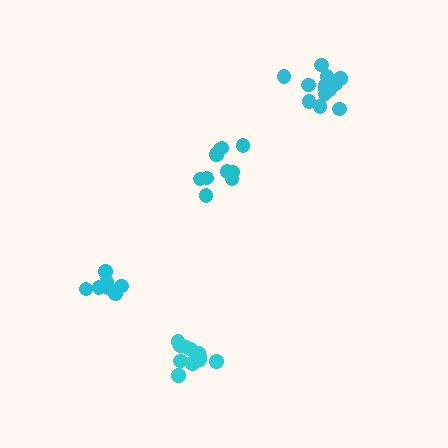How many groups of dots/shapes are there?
There are 4 groups.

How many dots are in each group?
Group 1: 11 dots, Group 2: 14 dots, Group 3: 13 dots, Group 4: 9 dots (47 total).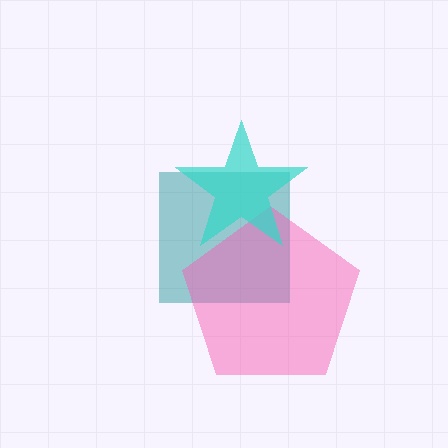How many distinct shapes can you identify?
There are 3 distinct shapes: a teal square, a pink pentagon, a cyan star.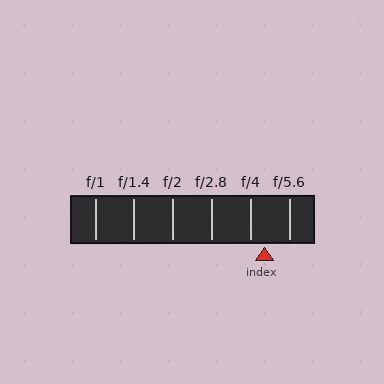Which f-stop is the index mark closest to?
The index mark is closest to f/4.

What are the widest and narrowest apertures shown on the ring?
The widest aperture shown is f/1 and the narrowest is f/5.6.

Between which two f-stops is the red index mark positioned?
The index mark is between f/4 and f/5.6.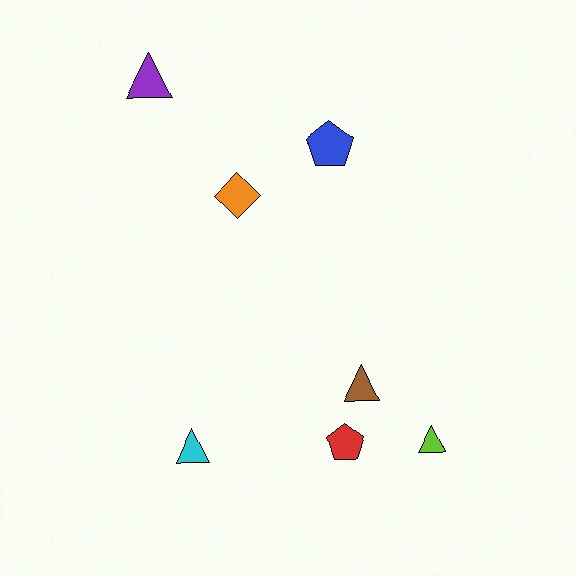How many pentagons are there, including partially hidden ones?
There are 2 pentagons.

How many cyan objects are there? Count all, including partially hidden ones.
There is 1 cyan object.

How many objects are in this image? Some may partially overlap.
There are 7 objects.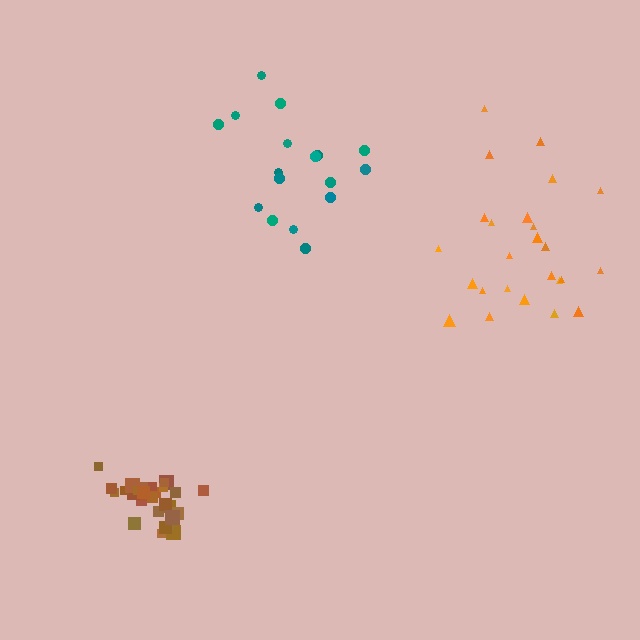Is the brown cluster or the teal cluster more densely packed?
Brown.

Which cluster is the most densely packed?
Brown.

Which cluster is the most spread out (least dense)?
Teal.